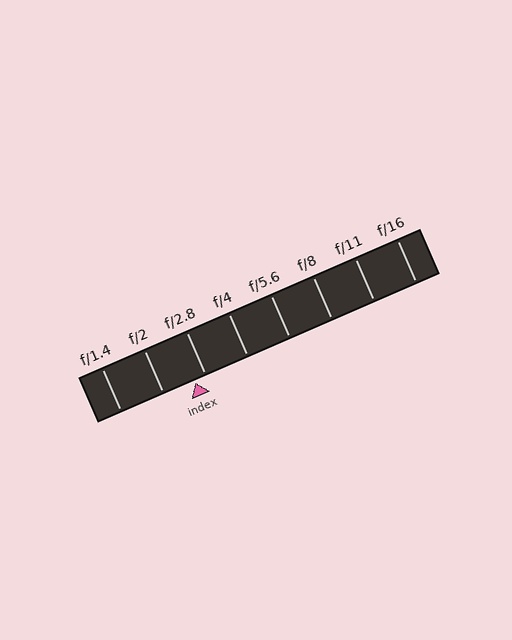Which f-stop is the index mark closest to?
The index mark is closest to f/2.8.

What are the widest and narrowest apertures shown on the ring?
The widest aperture shown is f/1.4 and the narrowest is f/16.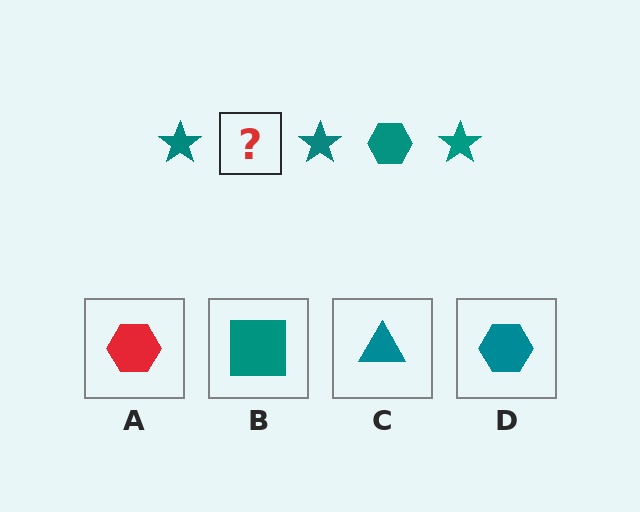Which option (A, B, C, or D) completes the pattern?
D.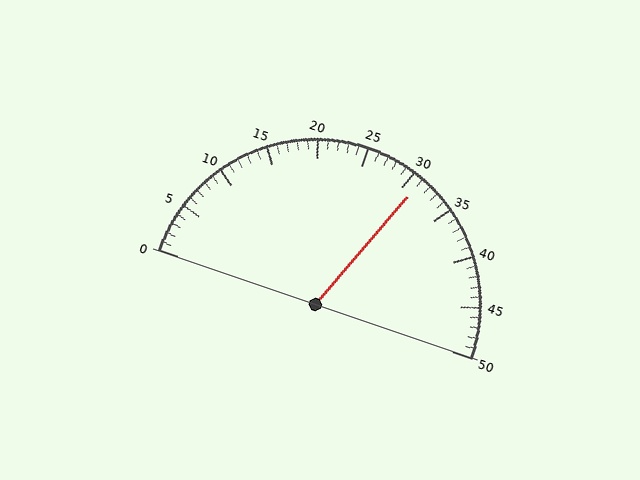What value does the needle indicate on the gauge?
The needle indicates approximately 31.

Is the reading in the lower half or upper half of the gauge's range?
The reading is in the upper half of the range (0 to 50).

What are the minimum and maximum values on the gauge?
The gauge ranges from 0 to 50.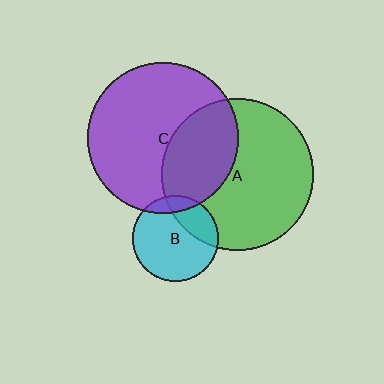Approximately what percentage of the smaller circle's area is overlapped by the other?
Approximately 25%.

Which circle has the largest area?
Circle A (green).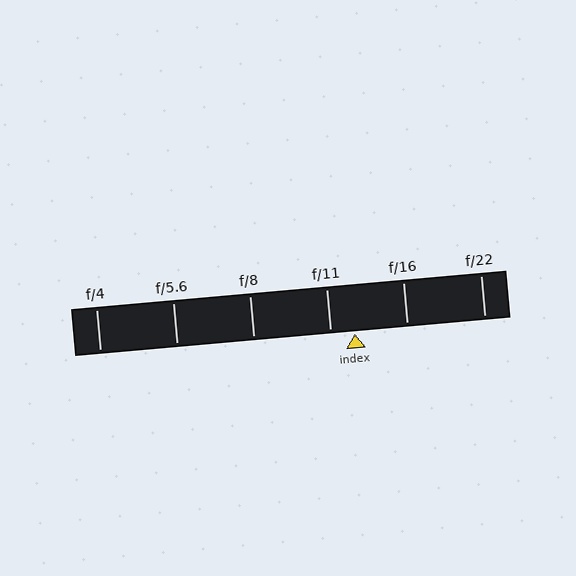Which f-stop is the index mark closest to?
The index mark is closest to f/11.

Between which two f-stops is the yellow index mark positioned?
The index mark is between f/11 and f/16.